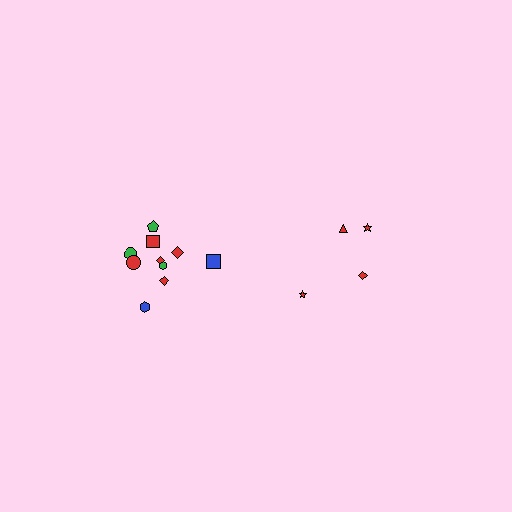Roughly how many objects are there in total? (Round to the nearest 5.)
Roughly 15 objects in total.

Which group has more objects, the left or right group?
The left group.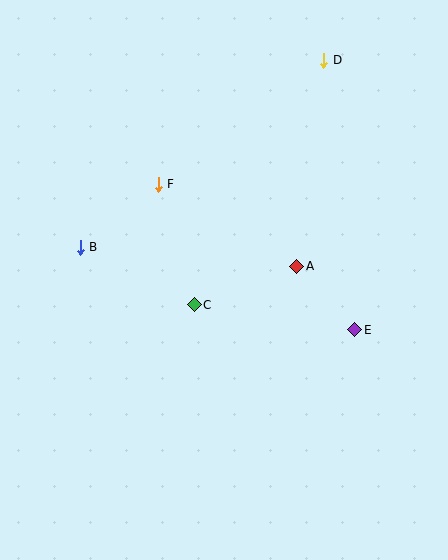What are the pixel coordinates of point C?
Point C is at (194, 305).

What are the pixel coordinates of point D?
Point D is at (324, 60).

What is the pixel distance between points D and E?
The distance between D and E is 271 pixels.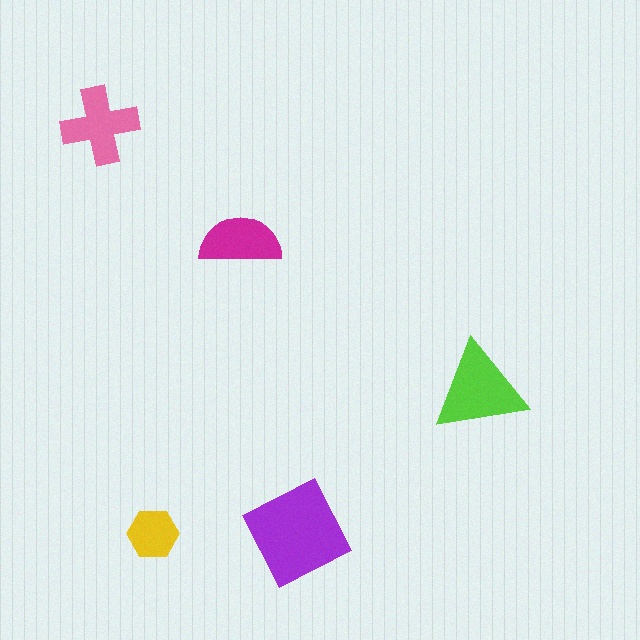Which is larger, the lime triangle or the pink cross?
The lime triangle.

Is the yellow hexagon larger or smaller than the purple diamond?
Smaller.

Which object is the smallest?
The yellow hexagon.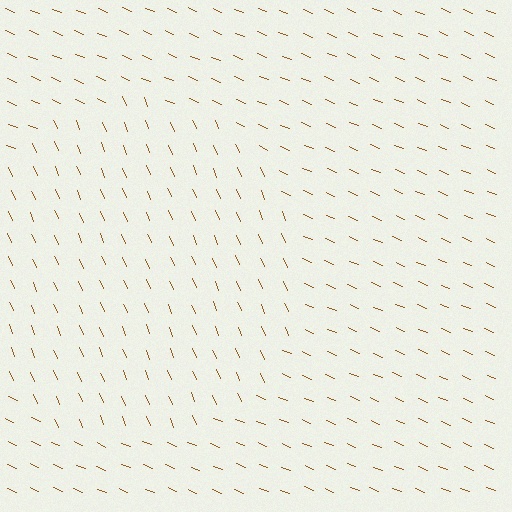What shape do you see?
I see a circle.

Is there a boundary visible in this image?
Yes, there is a texture boundary formed by a change in line orientation.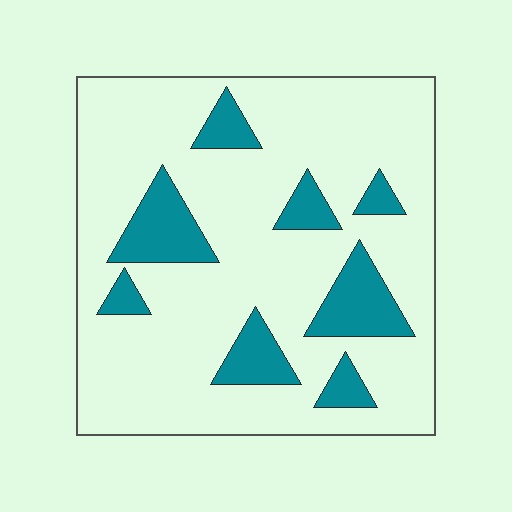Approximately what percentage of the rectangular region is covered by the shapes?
Approximately 20%.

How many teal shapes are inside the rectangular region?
8.